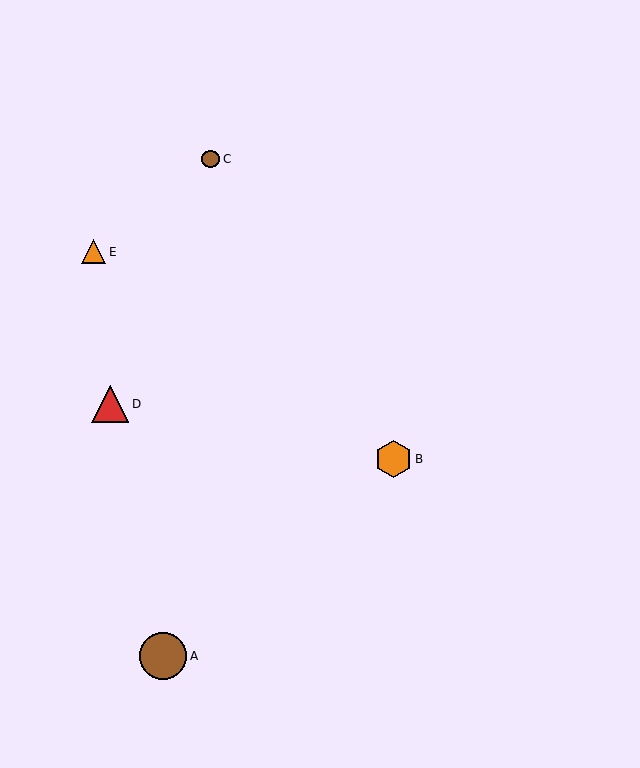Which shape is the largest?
The brown circle (labeled A) is the largest.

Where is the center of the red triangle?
The center of the red triangle is at (110, 404).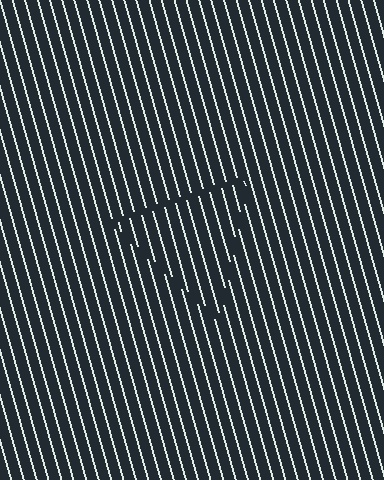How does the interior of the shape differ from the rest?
The interior of the shape contains the same grating, shifted by half a period — the contour is defined by the phase discontinuity where line-ends from the inner and outer gratings abut.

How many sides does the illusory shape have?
3 sides — the line-ends trace a triangle.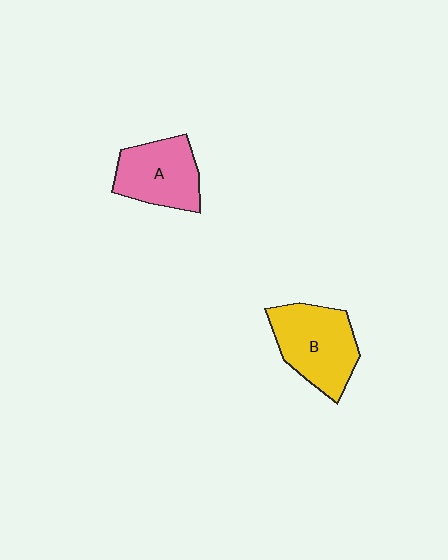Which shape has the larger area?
Shape B (yellow).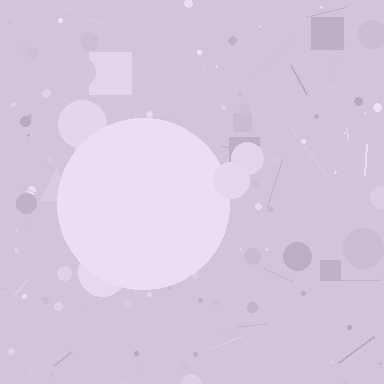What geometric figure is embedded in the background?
A circle is embedded in the background.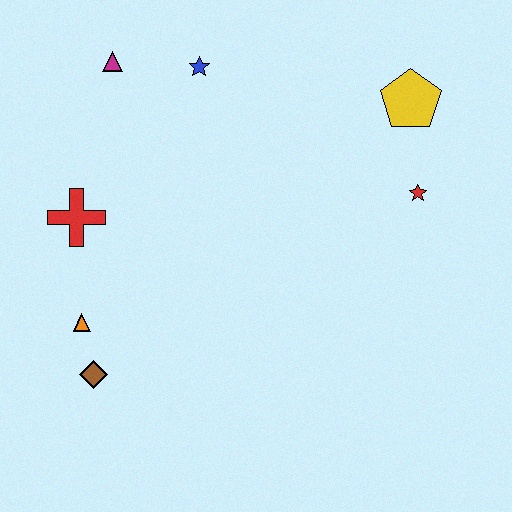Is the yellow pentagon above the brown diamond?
Yes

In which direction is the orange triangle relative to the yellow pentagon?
The orange triangle is to the left of the yellow pentagon.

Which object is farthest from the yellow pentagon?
The brown diamond is farthest from the yellow pentagon.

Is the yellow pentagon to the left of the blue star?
No